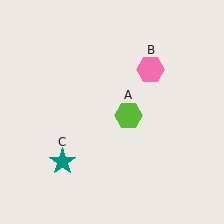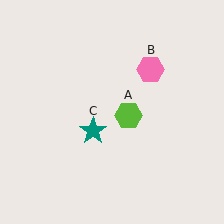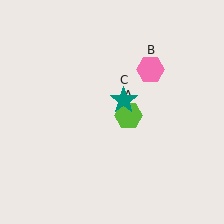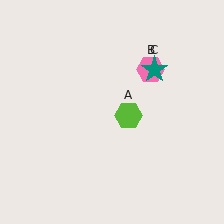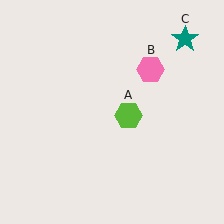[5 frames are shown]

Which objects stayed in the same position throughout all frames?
Lime hexagon (object A) and pink hexagon (object B) remained stationary.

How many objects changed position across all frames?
1 object changed position: teal star (object C).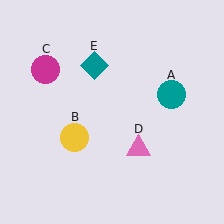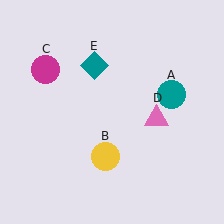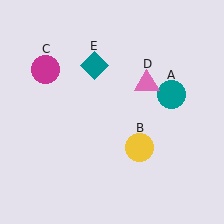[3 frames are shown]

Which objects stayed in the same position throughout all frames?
Teal circle (object A) and magenta circle (object C) and teal diamond (object E) remained stationary.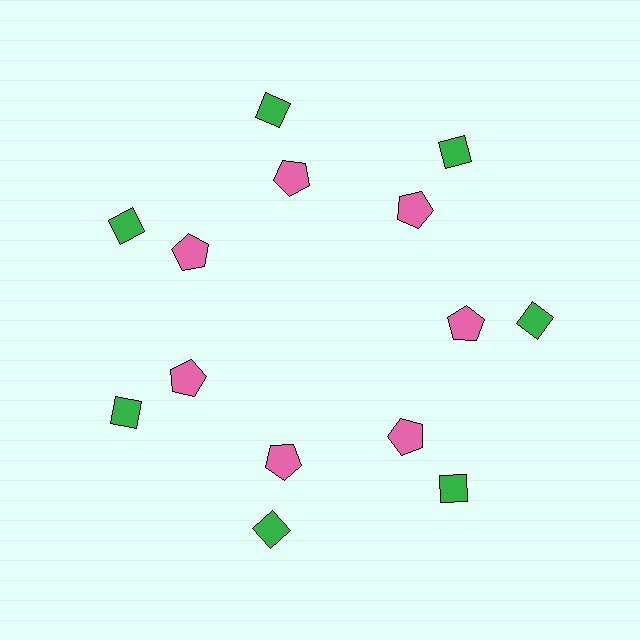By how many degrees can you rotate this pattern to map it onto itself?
The pattern maps onto itself every 51 degrees of rotation.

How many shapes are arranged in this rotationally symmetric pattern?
There are 14 shapes, arranged in 7 groups of 2.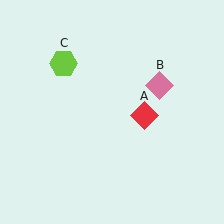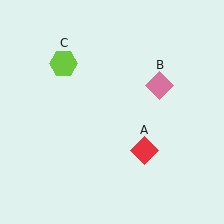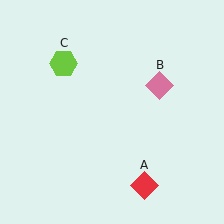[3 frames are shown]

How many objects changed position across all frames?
1 object changed position: red diamond (object A).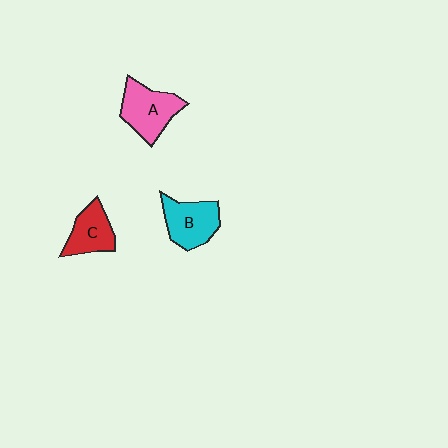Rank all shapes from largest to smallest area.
From largest to smallest: A (pink), B (cyan), C (red).